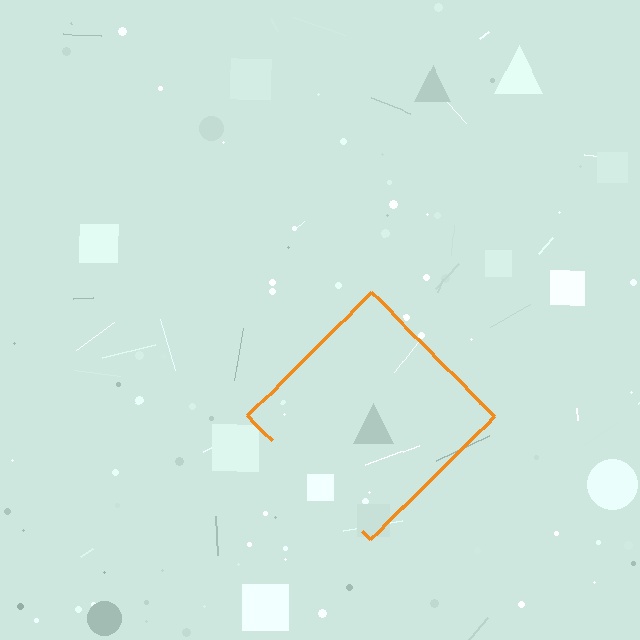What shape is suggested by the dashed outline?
The dashed outline suggests a diamond.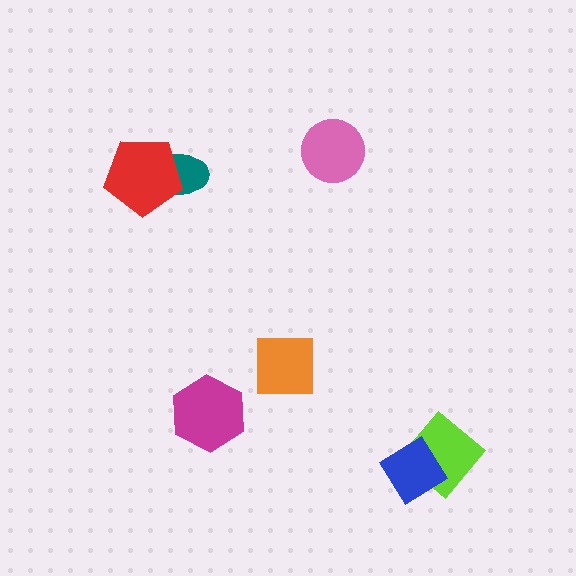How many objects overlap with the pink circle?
0 objects overlap with the pink circle.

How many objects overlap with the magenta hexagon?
0 objects overlap with the magenta hexagon.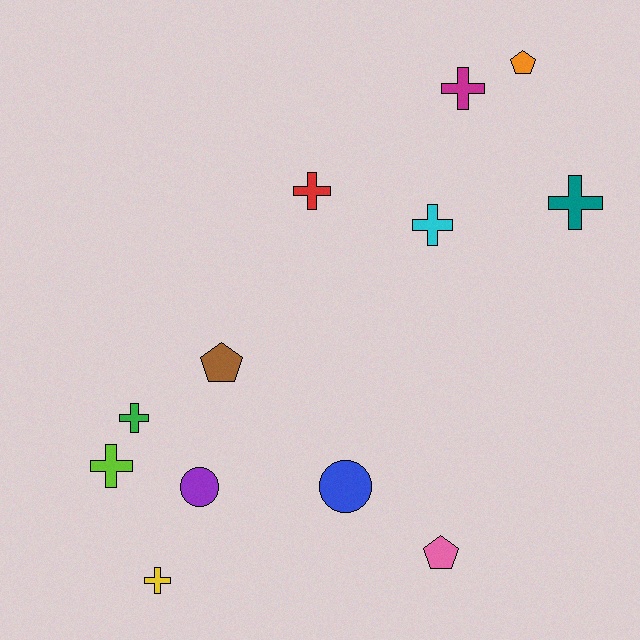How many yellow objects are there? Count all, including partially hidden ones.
There is 1 yellow object.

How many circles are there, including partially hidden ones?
There are 2 circles.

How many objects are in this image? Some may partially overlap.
There are 12 objects.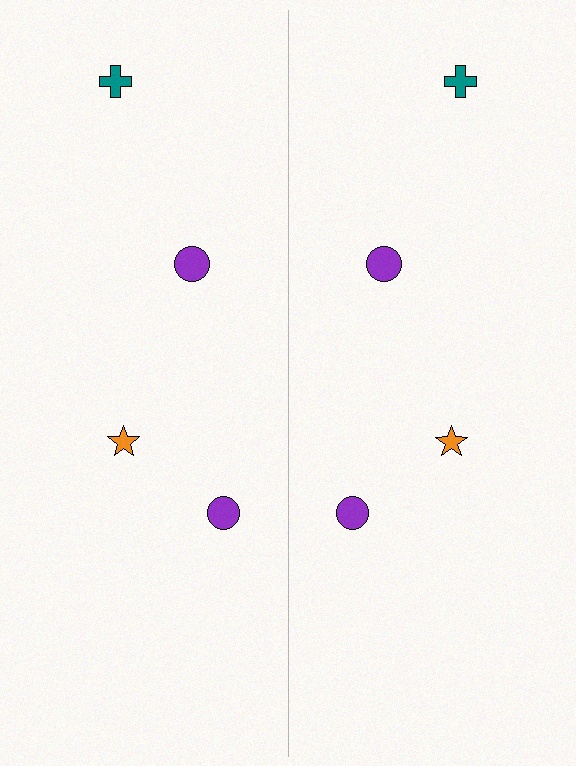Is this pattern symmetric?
Yes, this pattern has bilateral (reflection) symmetry.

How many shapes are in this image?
There are 8 shapes in this image.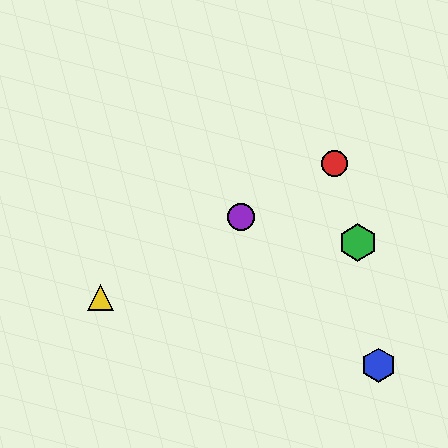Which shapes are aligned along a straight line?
The red circle, the yellow triangle, the purple circle are aligned along a straight line.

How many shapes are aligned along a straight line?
3 shapes (the red circle, the yellow triangle, the purple circle) are aligned along a straight line.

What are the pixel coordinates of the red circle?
The red circle is at (335, 163).